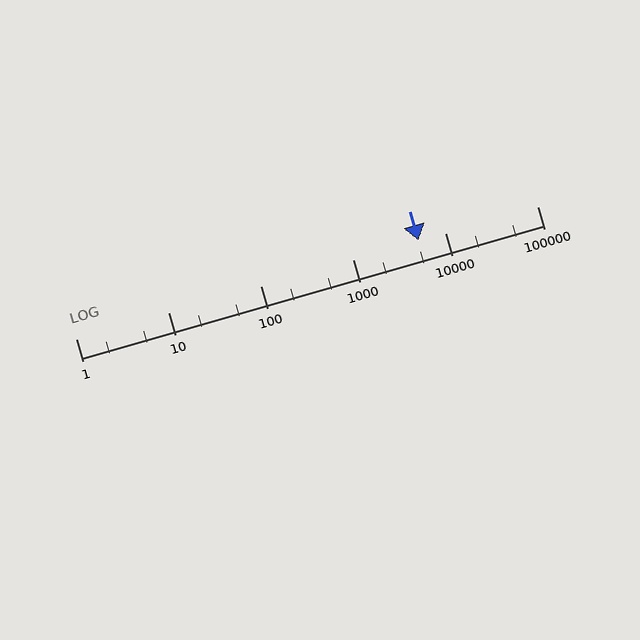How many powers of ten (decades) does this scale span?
The scale spans 5 decades, from 1 to 100000.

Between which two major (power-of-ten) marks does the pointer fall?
The pointer is between 1000 and 10000.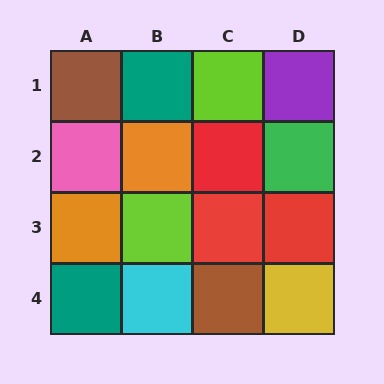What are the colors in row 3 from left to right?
Orange, lime, red, red.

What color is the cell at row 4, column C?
Brown.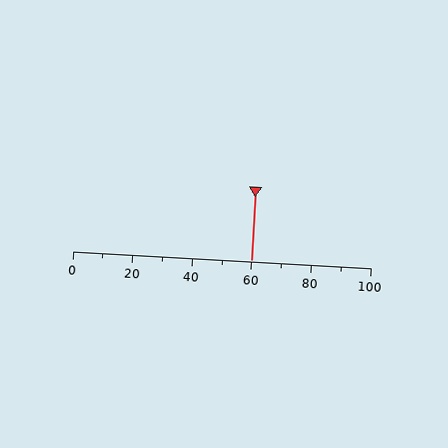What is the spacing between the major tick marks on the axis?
The major ticks are spaced 20 apart.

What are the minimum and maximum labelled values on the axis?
The axis runs from 0 to 100.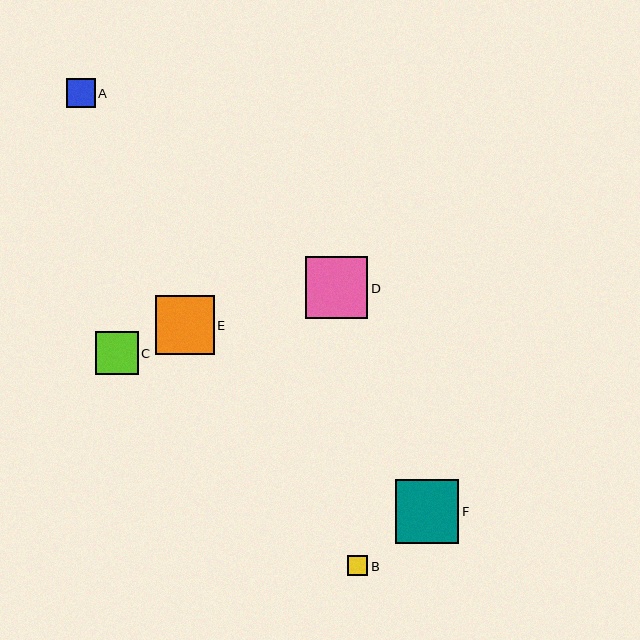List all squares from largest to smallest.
From largest to smallest: F, D, E, C, A, B.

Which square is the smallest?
Square B is the smallest with a size of approximately 20 pixels.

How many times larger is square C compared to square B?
Square C is approximately 2.1 times the size of square B.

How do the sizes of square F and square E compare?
Square F and square E are approximately the same size.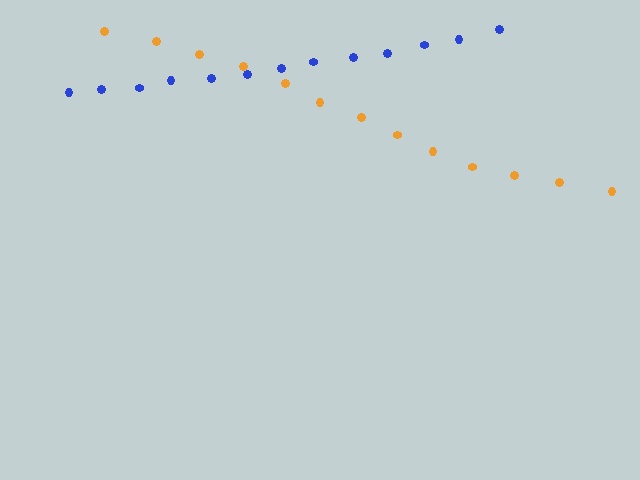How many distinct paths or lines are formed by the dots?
There are 2 distinct paths.